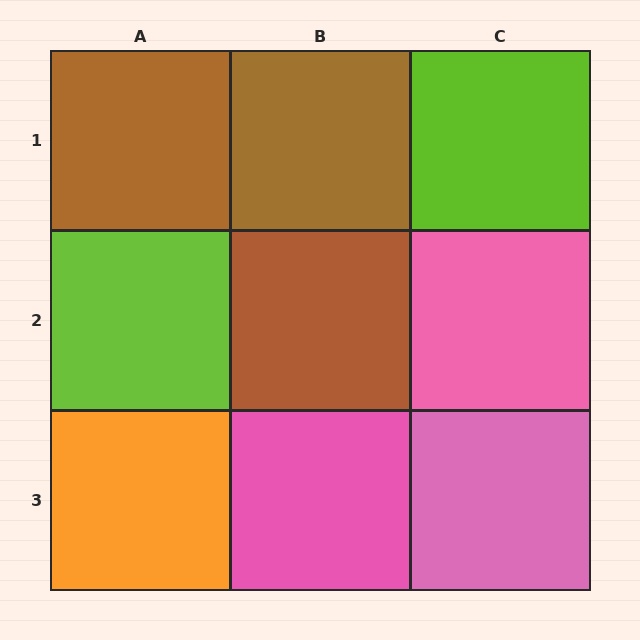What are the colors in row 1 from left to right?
Brown, brown, lime.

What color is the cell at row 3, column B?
Pink.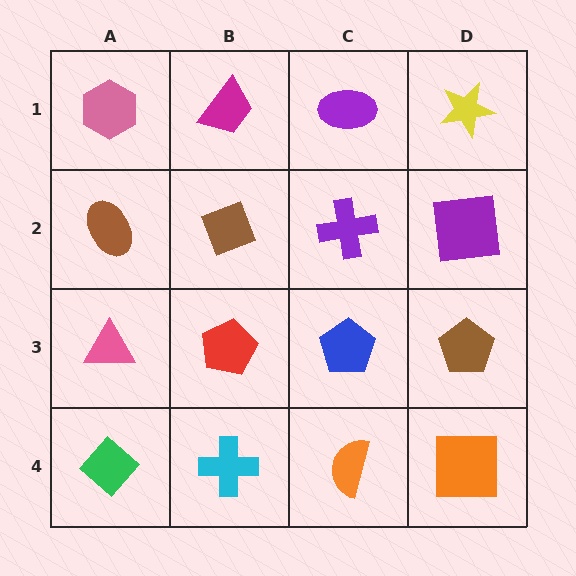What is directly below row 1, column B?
A brown diamond.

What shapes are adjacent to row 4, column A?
A pink triangle (row 3, column A), a cyan cross (row 4, column B).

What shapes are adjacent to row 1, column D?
A purple square (row 2, column D), a purple ellipse (row 1, column C).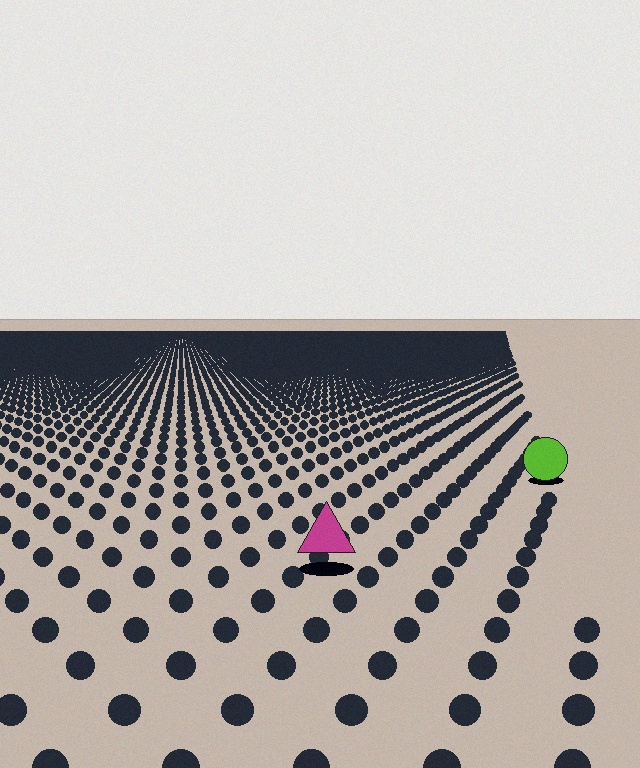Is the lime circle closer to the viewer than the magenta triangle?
No. The magenta triangle is closer — you can tell from the texture gradient: the ground texture is coarser near it.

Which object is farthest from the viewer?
The lime circle is farthest from the viewer. It appears smaller and the ground texture around it is denser.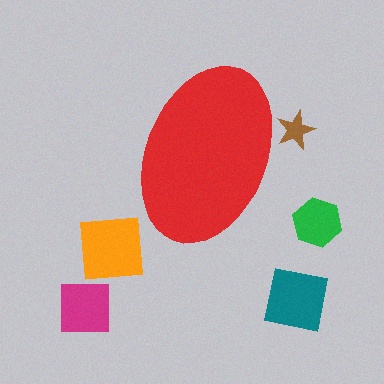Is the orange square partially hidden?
No, the orange square is fully visible.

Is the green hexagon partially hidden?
No, the green hexagon is fully visible.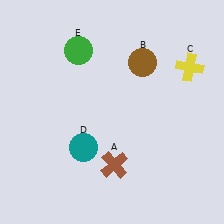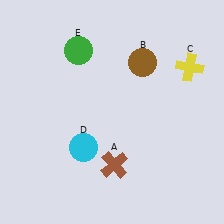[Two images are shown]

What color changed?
The circle (D) changed from teal in Image 1 to cyan in Image 2.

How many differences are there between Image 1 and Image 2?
There is 1 difference between the two images.